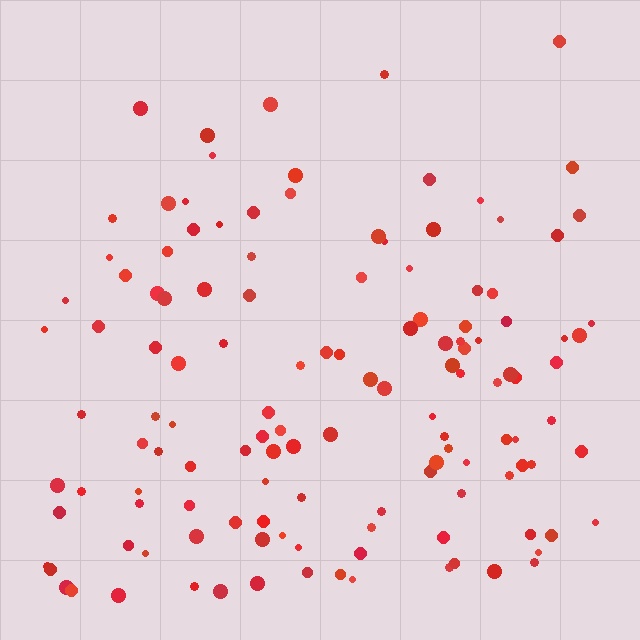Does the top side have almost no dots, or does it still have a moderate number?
Still a moderate number, just noticeably fewer than the bottom.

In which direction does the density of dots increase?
From top to bottom, with the bottom side densest.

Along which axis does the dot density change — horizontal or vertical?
Vertical.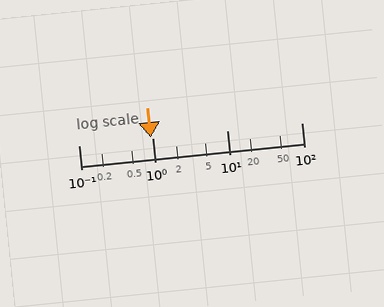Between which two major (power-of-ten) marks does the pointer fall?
The pointer is between 0.1 and 1.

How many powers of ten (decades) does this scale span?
The scale spans 3 decades, from 0.1 to 100.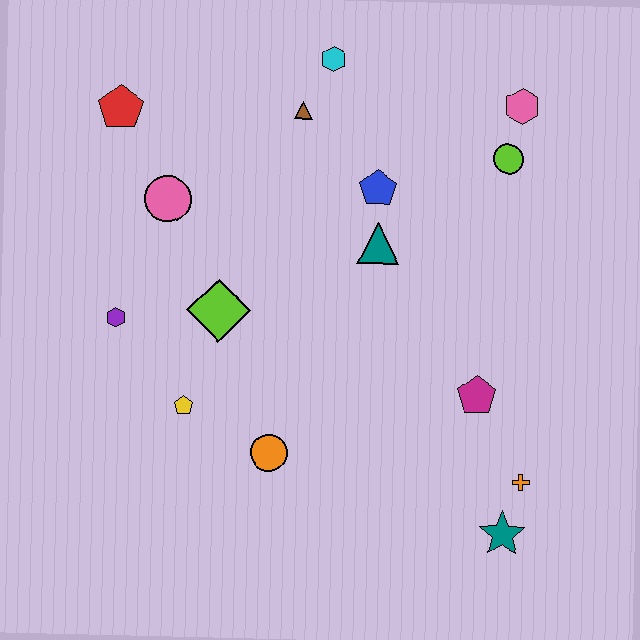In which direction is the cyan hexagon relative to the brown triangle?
The cyan hexagon is above the brown triangle.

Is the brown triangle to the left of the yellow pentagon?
No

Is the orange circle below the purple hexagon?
Yes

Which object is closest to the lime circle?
The pink hexagon is closest to the lime circle.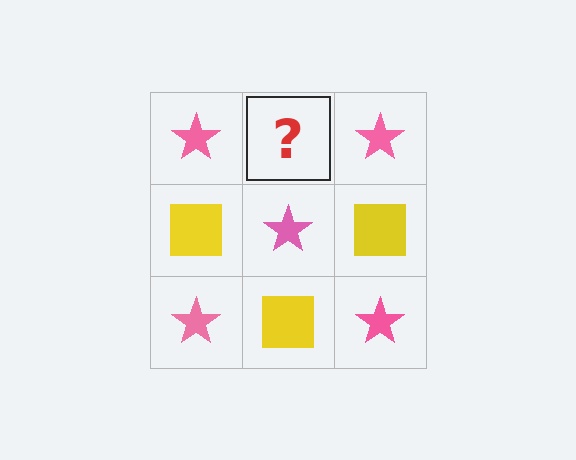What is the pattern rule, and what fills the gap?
The rule is that it alternates pink star and yellow square in a checkerboard pattern. The gap should be filled with a yellow square.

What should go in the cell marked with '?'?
The missing cell should contain a yellow square.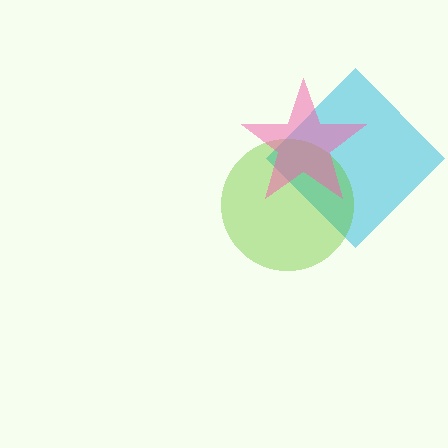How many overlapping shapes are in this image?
There are 3 overlapping shapes in the image.